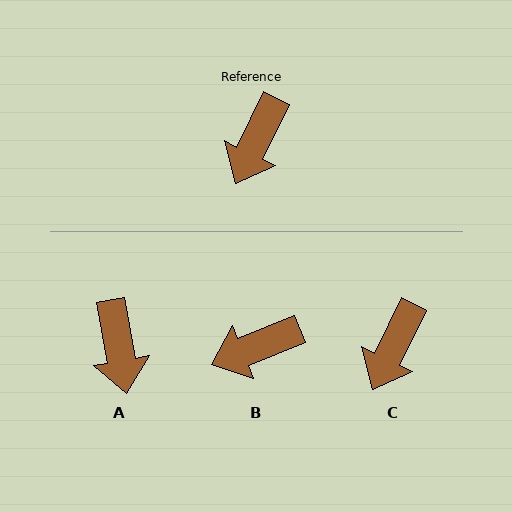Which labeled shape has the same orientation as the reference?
C.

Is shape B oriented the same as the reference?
No, it is off by about 42 degrees.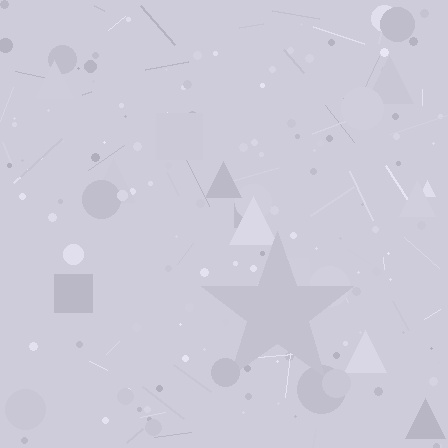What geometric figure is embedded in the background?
A star is embedded in the background.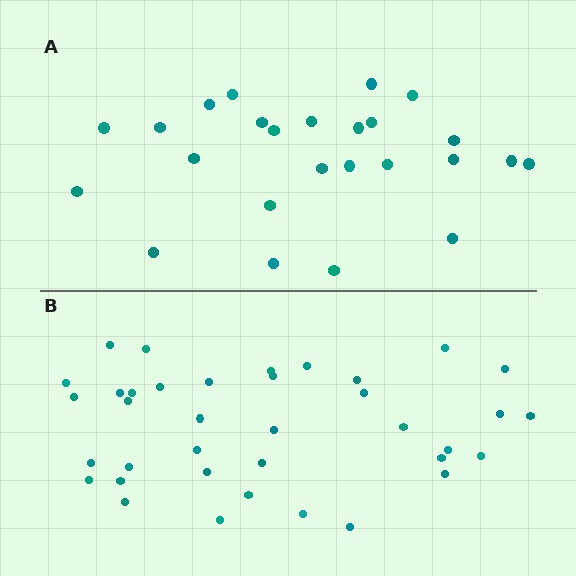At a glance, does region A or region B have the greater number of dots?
Region B (the bottom region) has more dots.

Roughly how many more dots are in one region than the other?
Region B has roughly 12 or so more dots than region A.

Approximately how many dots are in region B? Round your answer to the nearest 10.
About 40 dots. (The exact count is 37, which rounds to 40.)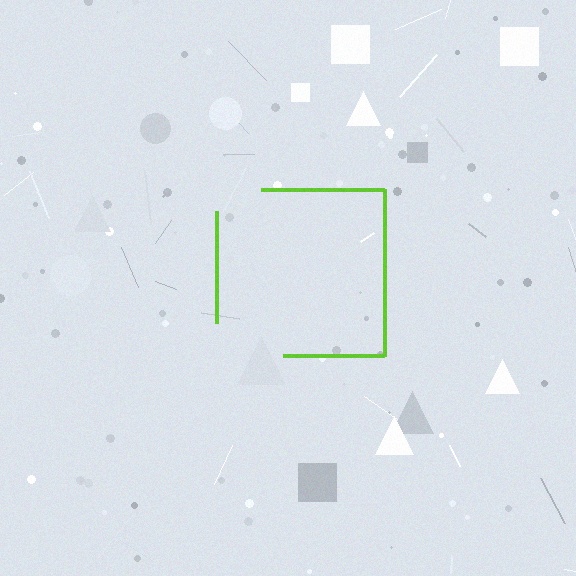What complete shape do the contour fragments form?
The contour fragments form a square.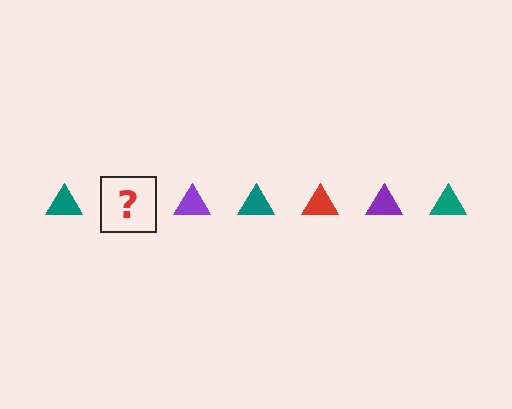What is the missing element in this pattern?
The missing element is a red triangle.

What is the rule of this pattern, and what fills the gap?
The rule is that the pattern cycles through teal, red, purple triangles. The gap should be filled with a red triangle.